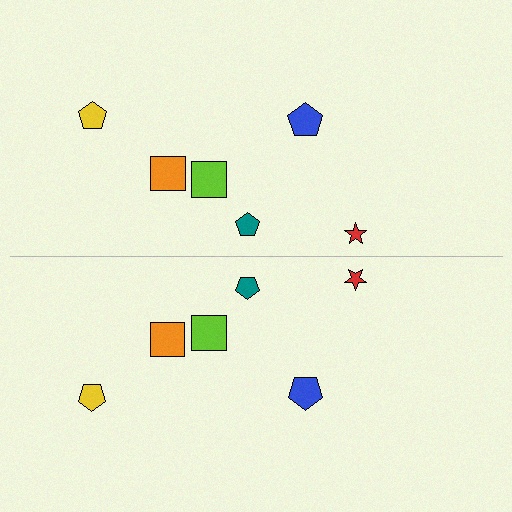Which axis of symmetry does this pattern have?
The pattern has a horizontal axis of symmetry running through the center of the image.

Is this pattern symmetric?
Yes, this pattern has bilateral (reflection) symmetry.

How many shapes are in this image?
There are 12 shapes in this image.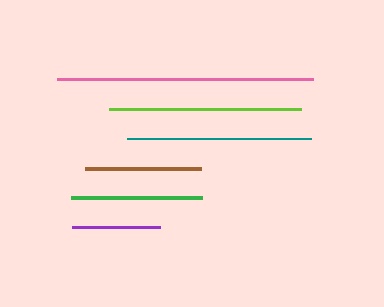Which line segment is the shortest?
The purple line is the shortest at approximately 87 pixels.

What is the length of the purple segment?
The purple segment is approximately 87 pixels long.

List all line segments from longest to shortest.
From longest to shortest: pink, lime, teal, green, brown, purple.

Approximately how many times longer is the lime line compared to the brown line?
The lime line is approximately 1.7 times the length of the brown line.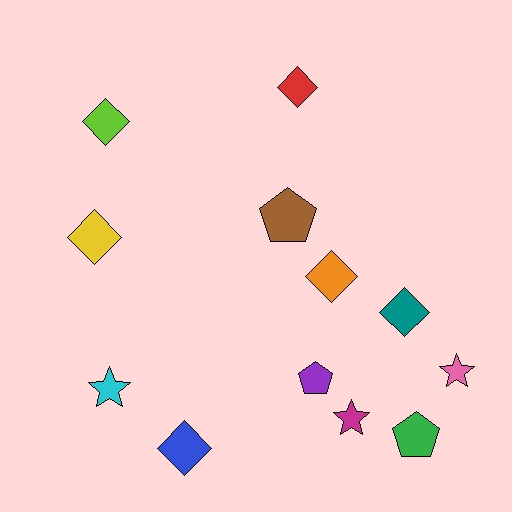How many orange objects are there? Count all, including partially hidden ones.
There is 1 orange object.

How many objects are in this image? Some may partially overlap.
There are 12 objects.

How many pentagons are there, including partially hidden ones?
There are 3 pentagons.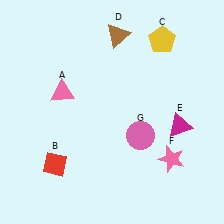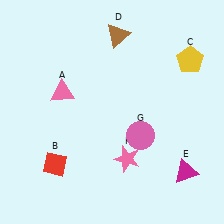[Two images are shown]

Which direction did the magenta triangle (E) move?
The magenta triangle (E) moved down.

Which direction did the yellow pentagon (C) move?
The yellow pentagon (C) moved right.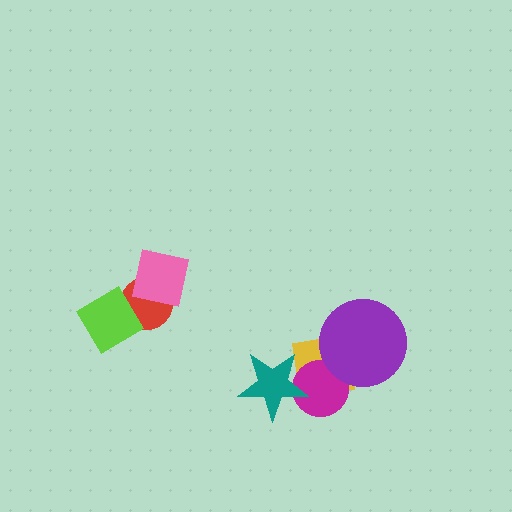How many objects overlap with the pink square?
1 object overlaps with the pink square.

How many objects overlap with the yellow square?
3 objects overlap with the yellow square.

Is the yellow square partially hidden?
Yes, it is partially covered by another shape.